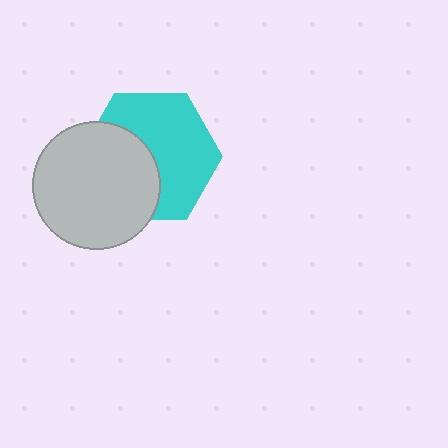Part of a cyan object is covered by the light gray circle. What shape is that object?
It is a hexagon.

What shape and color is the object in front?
The object in front is a light gray circle.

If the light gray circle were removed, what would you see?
You would see the complete cyan hexagon.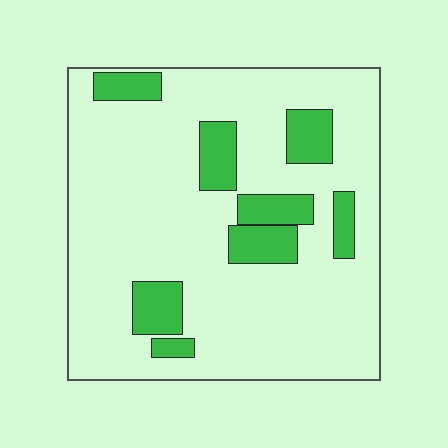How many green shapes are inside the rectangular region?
8.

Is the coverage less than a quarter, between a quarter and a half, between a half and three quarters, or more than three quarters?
Less than a quarter.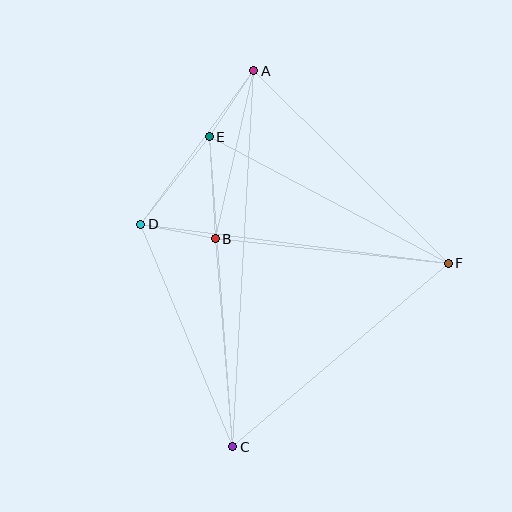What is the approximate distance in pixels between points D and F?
The distance between D and F is approximately 310 pixels.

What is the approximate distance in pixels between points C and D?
The distance between C and D is approximately 241 pixels.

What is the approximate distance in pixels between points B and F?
The distance between B and F is approximately 235 pixels.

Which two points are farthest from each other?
Points A and C are farthest from each other.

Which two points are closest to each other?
Points B and D are closest to each other.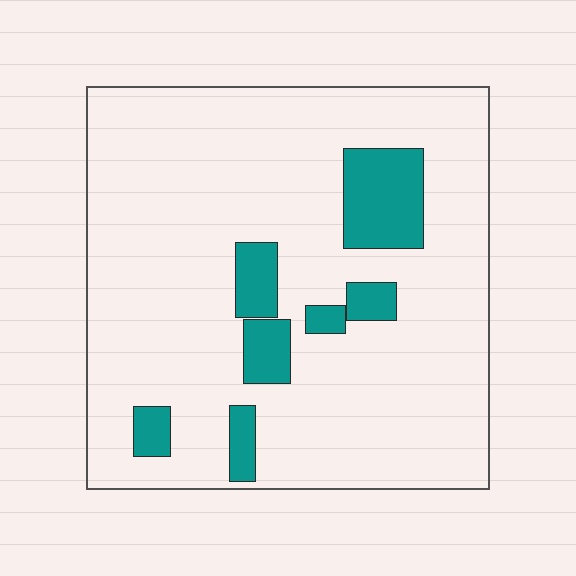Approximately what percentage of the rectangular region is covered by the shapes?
Approximately 15%.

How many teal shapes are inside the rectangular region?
7.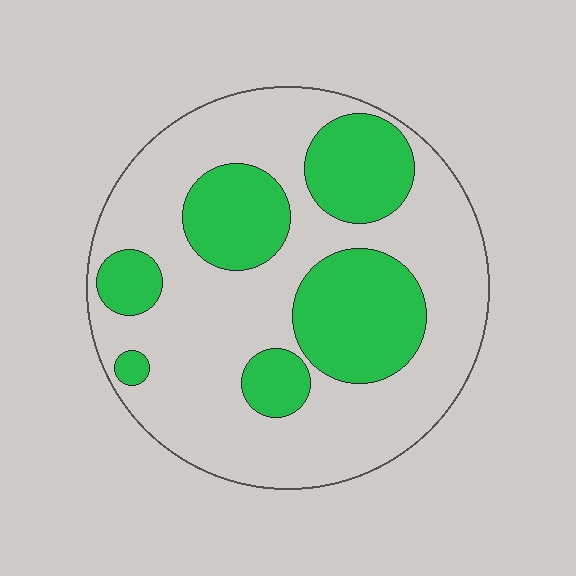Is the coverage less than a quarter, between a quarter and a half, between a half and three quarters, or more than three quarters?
Between a quarter and a half.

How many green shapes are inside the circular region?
6.